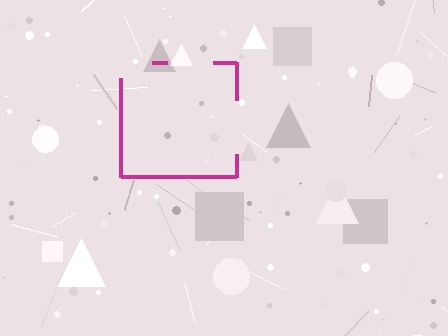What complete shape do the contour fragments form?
The contour fragments form a square.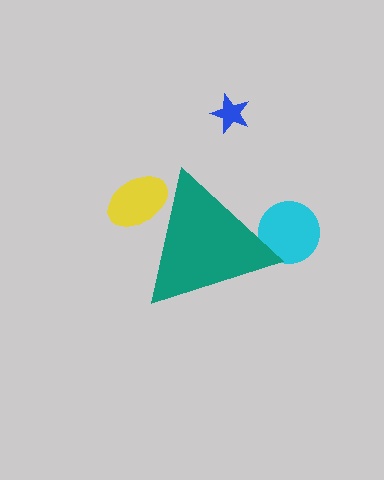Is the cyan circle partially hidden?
Yes, the cyan circle is partially hidden behind the teal triangle.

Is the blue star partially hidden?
No, the blue star is fully visible.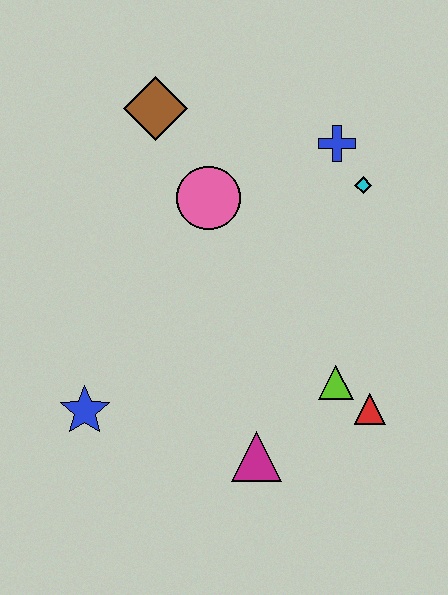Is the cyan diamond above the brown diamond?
No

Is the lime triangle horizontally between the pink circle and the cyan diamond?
Yes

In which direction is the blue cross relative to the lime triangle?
The blue cross is above the lime triangle.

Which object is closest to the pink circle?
The brown diamond is closest to the pink circle.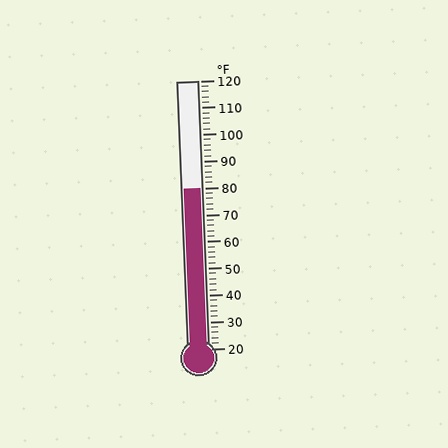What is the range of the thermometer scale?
The thermometer scale ranges from 20°F to 120°F.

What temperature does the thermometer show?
The thermometer shows approximately 80°F.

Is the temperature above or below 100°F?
The temperature is below 100°F.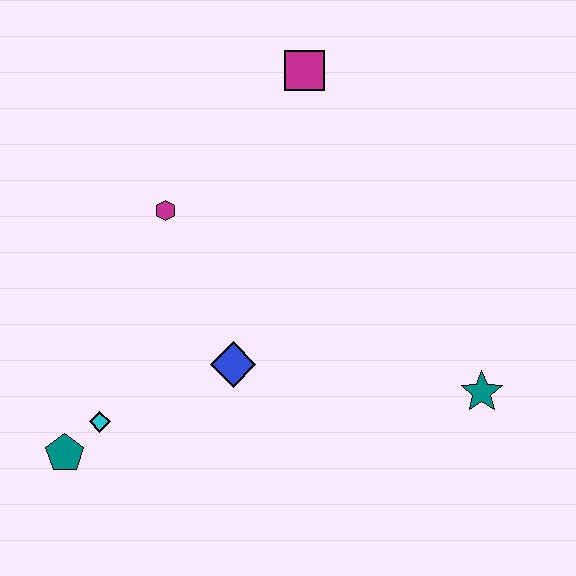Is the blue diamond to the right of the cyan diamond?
Yes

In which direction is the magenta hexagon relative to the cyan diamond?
The magenta hexagon is above the cyan diamond.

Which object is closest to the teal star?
The blue diamond is closest to the teal star.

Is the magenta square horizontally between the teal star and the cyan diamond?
Yes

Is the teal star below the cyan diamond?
No